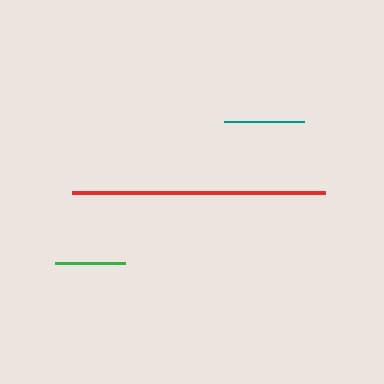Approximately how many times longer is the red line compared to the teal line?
The red line is approximately 3.1 times the length of the teal line.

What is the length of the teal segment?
The teal segment is approximately 81 pixels long.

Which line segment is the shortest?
The green line is the shortest at approximately 70 pixels.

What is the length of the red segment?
The red segment is approximately 253 pixels long.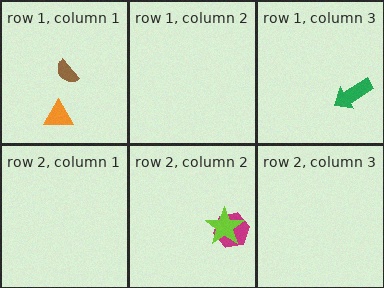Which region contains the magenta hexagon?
The row 2, column 2 region.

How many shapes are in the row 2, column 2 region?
2.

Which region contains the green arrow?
The row 1, column 3 region.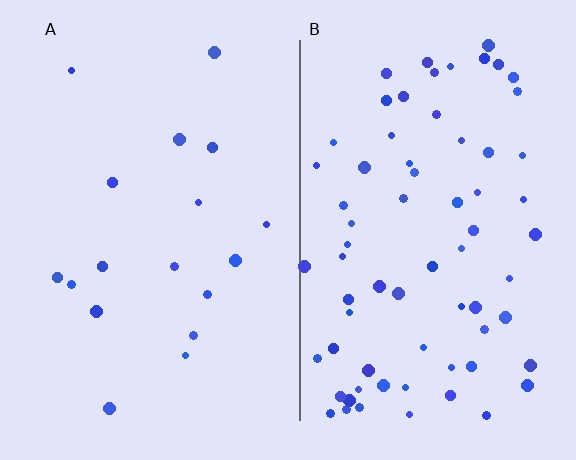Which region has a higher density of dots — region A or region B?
B (the right).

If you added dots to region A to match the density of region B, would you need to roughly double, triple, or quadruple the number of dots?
Approximately quadruple.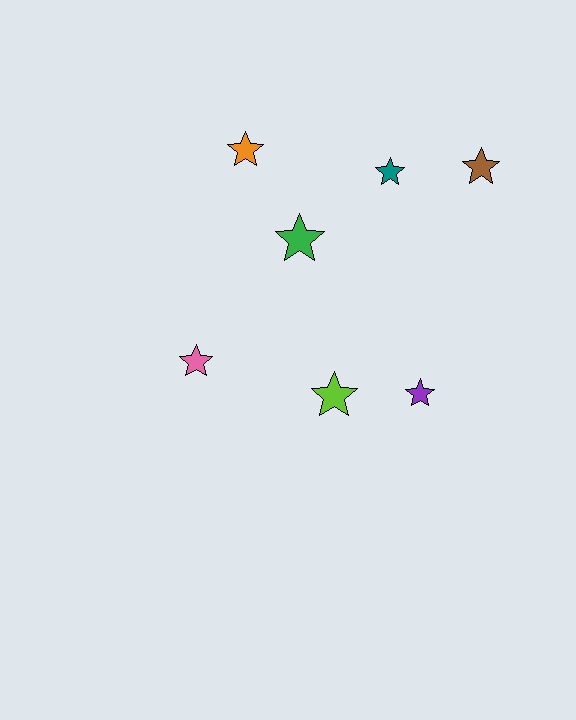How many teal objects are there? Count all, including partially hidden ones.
There is 1 teal object.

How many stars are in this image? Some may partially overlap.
There are 7 stars.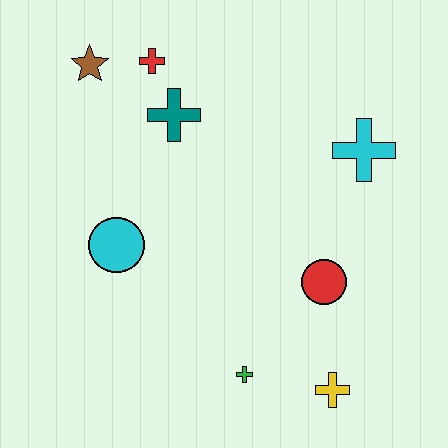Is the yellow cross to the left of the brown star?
No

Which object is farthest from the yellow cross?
The brown star is farthest from the yellow cross.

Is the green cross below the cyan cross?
Yes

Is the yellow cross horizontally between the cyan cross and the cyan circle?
Yes